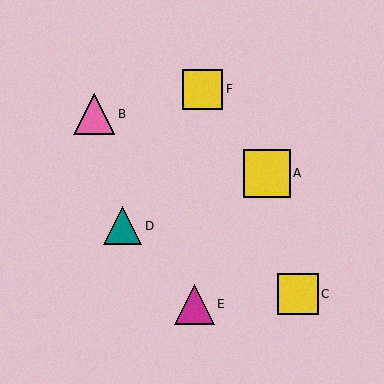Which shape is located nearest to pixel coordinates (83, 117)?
The pink triangle (labeled B) at (95, 114) is nearest to that location.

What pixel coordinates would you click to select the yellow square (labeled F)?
Click at (203, 89) to select the yellow square F.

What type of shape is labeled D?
Shape D is a teal triangle.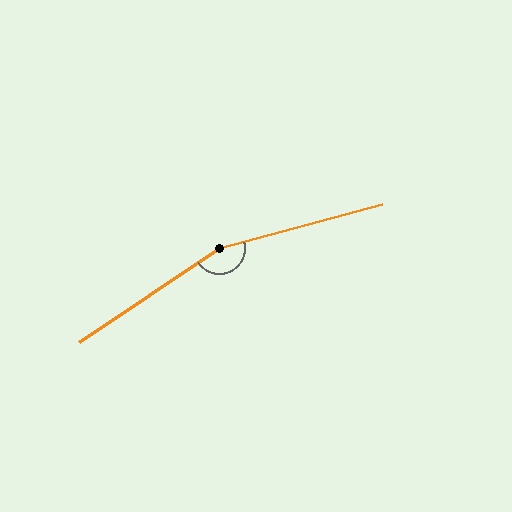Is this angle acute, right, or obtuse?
It is obtuse.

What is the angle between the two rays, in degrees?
Approximately 161 degrees.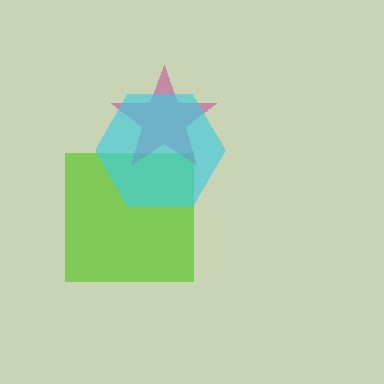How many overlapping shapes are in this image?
There are 3 overlapping shapes in the image.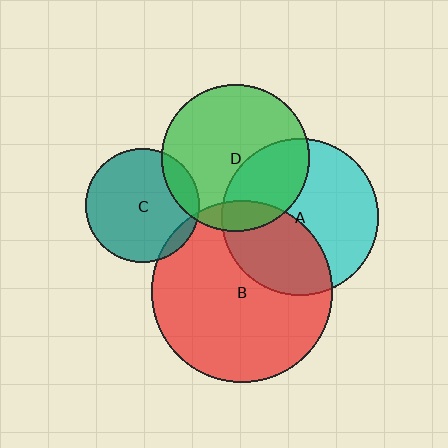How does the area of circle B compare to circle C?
Approximately 2.6 times.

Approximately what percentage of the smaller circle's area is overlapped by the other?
Approximately 5%.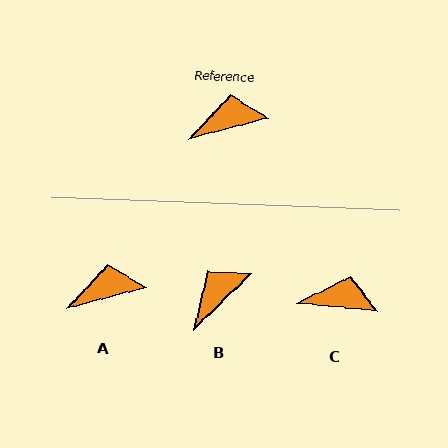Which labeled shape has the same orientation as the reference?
A.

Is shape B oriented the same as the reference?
No, it is off by about 30 degrees.